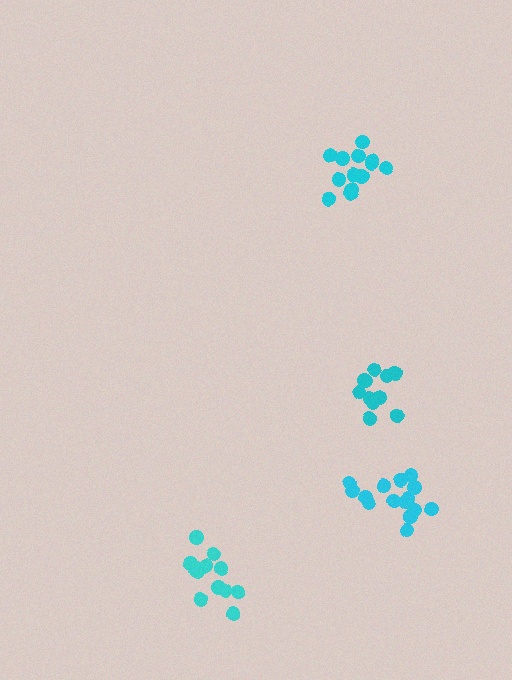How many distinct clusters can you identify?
There are 4 distinct clusters.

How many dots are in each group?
Group 1: 15 dots, Group 2: 11 dots, Group 3: 13 dots, Group 4: 15 dots (54 total).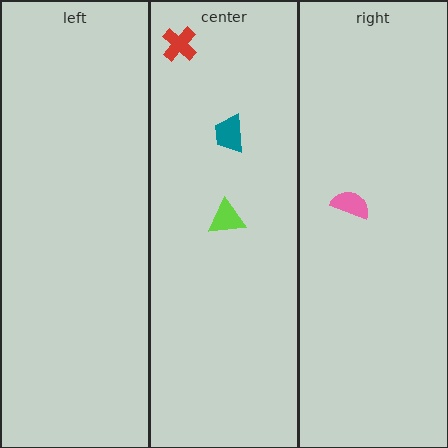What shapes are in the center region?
The lime triangle, the teal trapezoid, the red cross.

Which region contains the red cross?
The center region.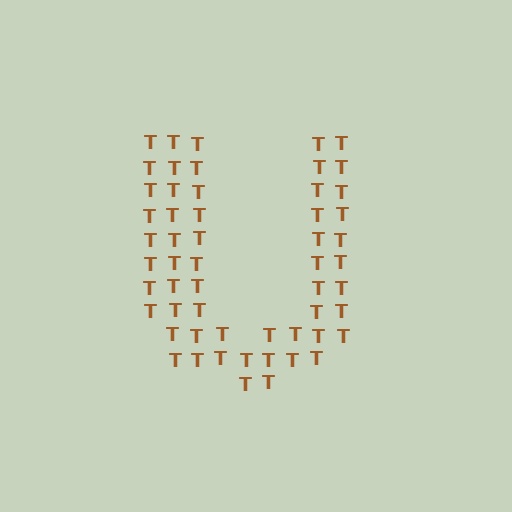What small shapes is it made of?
It is made of small letter T's.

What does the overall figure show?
The overall figure shows the letter U.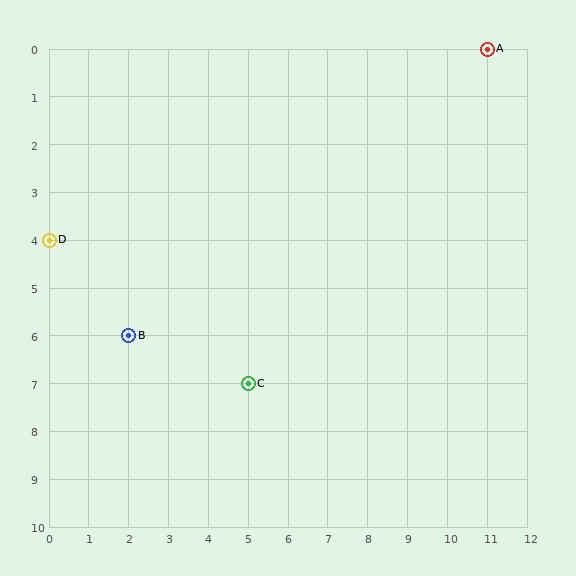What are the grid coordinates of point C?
Point C is at grid coordinates (5, 7).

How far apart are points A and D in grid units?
Points A and D are 11 columns and 4 rows apart (about 11.7 grid units diagonally).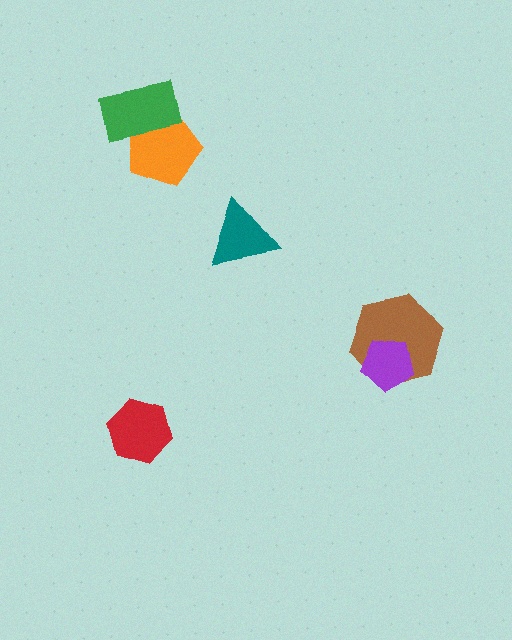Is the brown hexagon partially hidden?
Yes, it is partially covered by another shape.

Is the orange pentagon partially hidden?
Yes, it is partially covered by another shape.